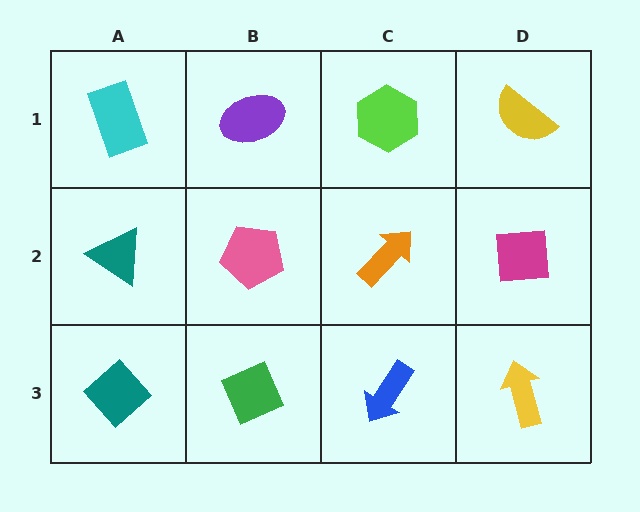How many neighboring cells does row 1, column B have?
3.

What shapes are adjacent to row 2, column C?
A lime hexagon (row 1, column C), a blue arrow (row 3, column C), a pink pentagon (row 2, column B), a magenta square (row 2, column D).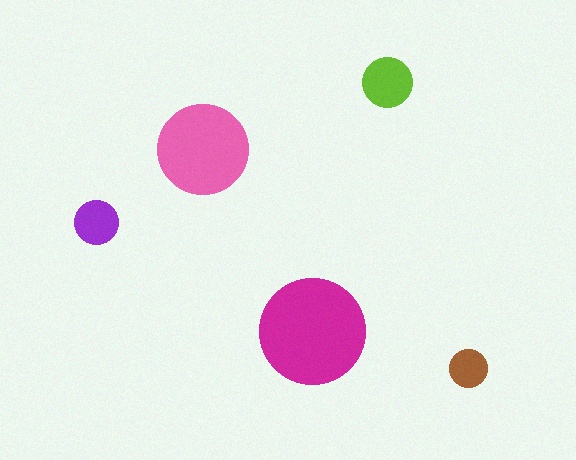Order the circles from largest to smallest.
the magenta one, the pink one, the lime one, the purple one, the brown one.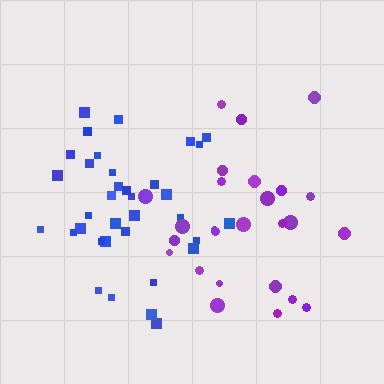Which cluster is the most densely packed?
Blue.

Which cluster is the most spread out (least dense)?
Purple.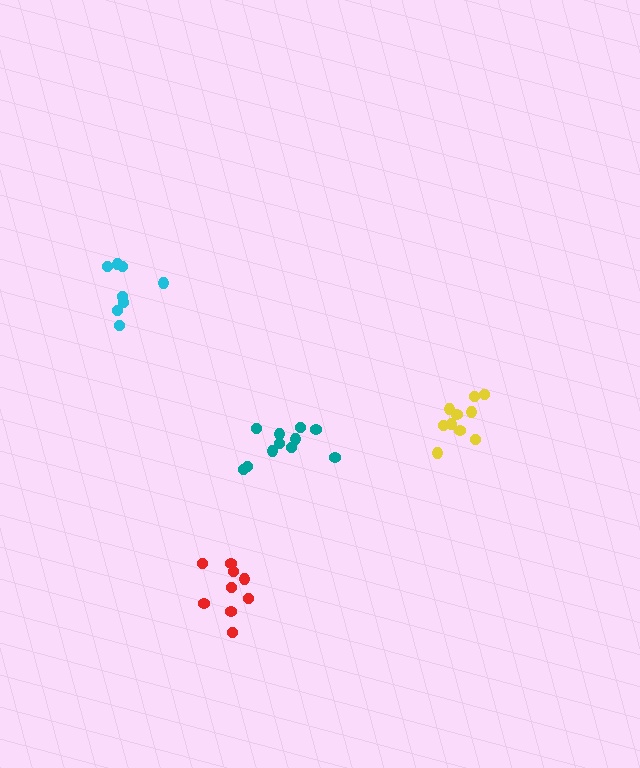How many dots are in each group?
Group 1: 11 dots, Group 2: 8 dots, Group 3: 9 dots, Group 4: 10 dots (38 total).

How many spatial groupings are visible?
There are 4 spatial groupings.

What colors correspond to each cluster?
The clusters are colored: teal, cyan, red, yellow.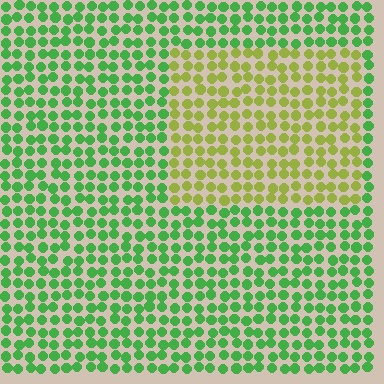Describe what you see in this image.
The image is filled with small green elements in a uniform arrangement. A rectangle-shaped region is visible where the elements are tinted to a slightly different hue, forming a subtle color boundary.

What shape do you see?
I see a rectangle.